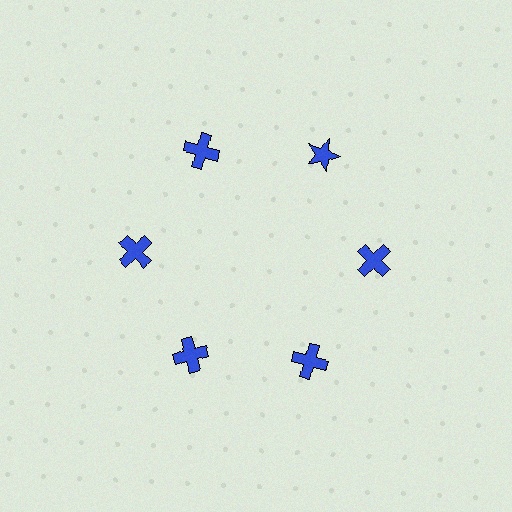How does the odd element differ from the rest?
It has a different shape: star instead of cross.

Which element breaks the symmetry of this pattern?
The blue star at roughly the 1 o'clock position breaks the symmetry. All other shapes are blue crosses.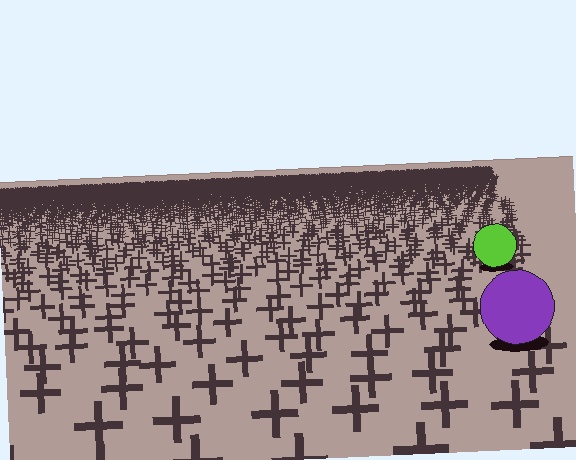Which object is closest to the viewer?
The purple circle is closest. The texture marks near it are larger and more spread out.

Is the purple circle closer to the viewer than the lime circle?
Yes. The purple circle is closer — you can tell from the texture gradient: the ground texture is coarser near it.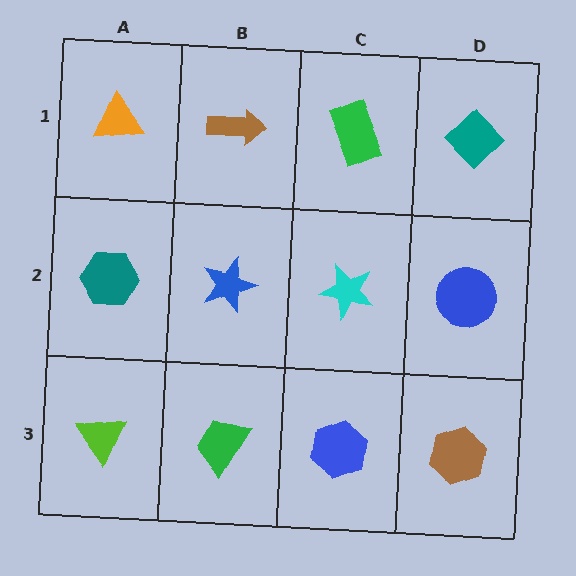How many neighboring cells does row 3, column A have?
2.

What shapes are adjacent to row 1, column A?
A teal hexagon (row 2, column A), a brown arrow (row 1, column B).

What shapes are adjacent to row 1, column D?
A blue circle (row 2, column D), a green rectangle (row 1, column C).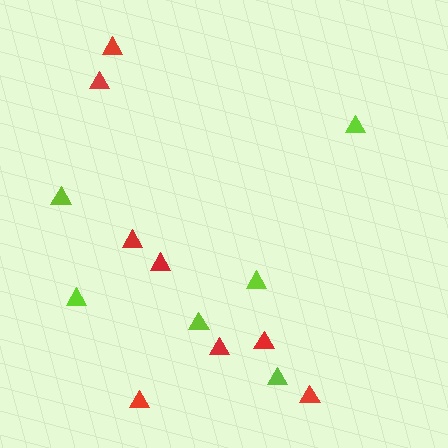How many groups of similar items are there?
There are 2 groups: one group of red triangles (8) and one group of lime triangles (6).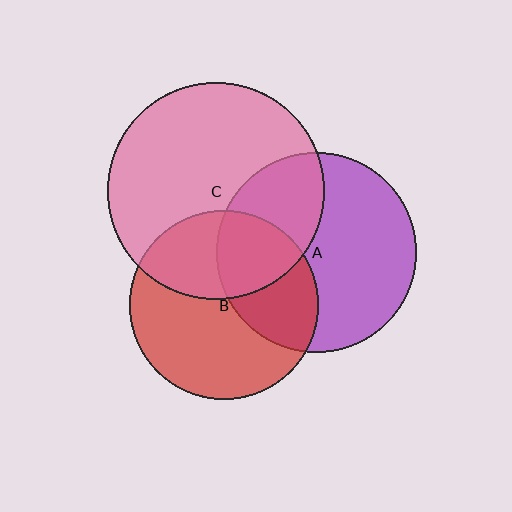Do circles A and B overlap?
Yes.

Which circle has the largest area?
Circle C (pink).